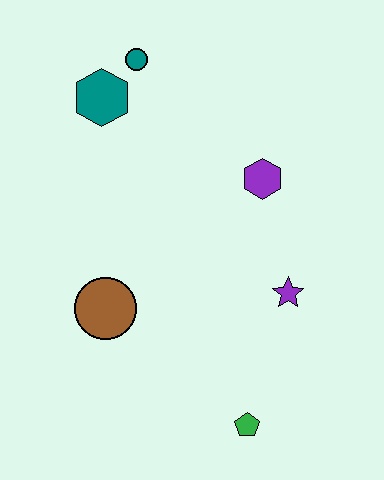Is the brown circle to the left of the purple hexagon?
Yes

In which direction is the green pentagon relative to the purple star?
The green pentagon is below the purple star.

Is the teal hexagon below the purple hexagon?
No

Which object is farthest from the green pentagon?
The teal circle is farthest from the green pentagon.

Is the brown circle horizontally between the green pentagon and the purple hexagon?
No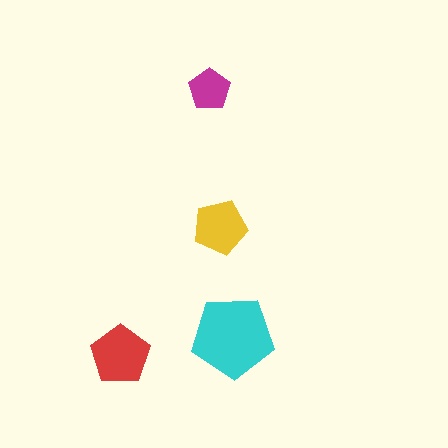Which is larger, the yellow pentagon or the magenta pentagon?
The yellow one.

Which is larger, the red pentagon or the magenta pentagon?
The red one.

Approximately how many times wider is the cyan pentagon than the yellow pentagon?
About 1.5 times wider.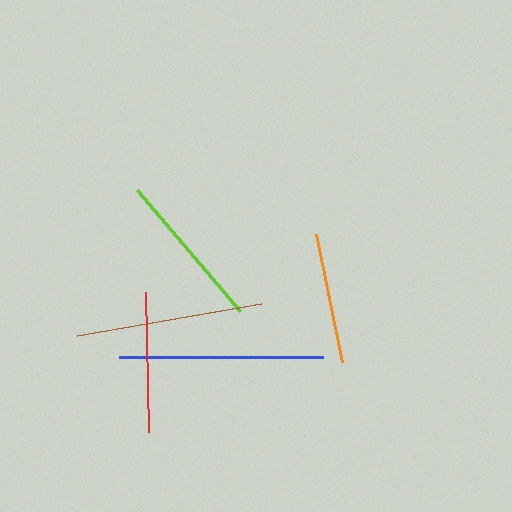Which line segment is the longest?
The blue line is the longest at approximately 204 pixels.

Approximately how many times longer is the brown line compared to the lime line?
The brown line is approximately 1.2 times the length of the lime line.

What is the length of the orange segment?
The orange segment is approximately 131 pixels long.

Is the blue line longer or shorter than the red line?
The blue line is longer than the red line.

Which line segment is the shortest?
The orange line is the shortest at approximately 131 pixels.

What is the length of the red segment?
The red segment is approximately 140 pixels long.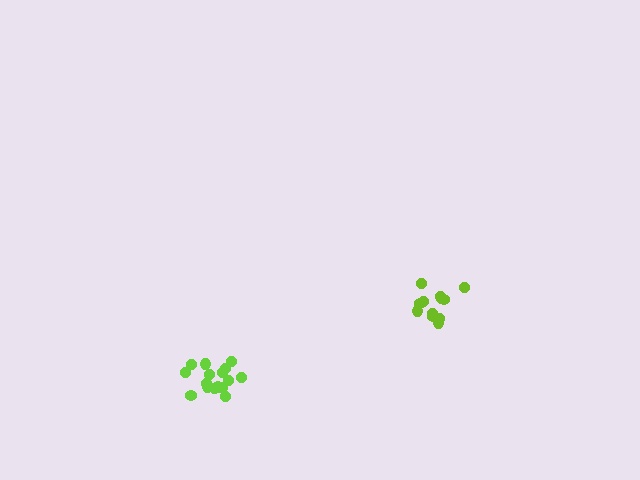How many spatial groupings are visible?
There are 2 spatial groupings.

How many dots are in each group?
Group 1: 12 dots, Group 2: 16 dots (28 total).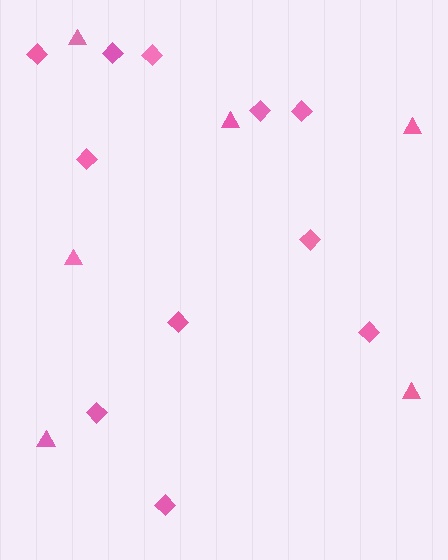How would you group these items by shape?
There are 2 groups: one group of triangles (6) and one group of diamonds (11).